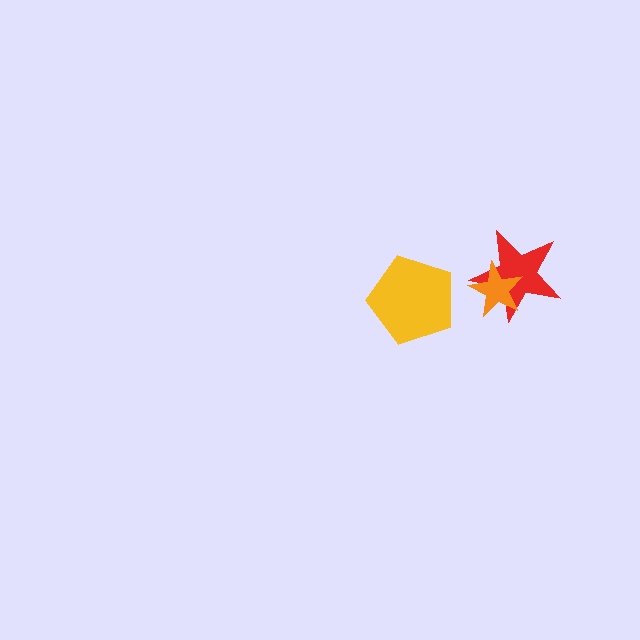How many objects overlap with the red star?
1 object overlaps with the red star.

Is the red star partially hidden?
Yes, it is partially covered by another shape.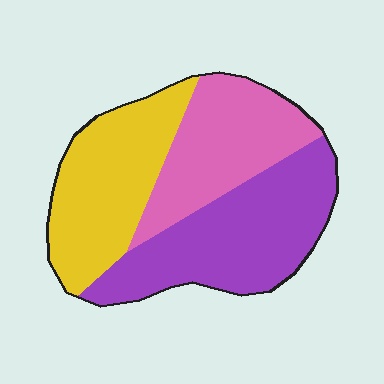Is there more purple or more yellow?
Purple.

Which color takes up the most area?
Purple, at roughly 40%.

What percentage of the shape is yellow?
Yellow covers 32% of the shape.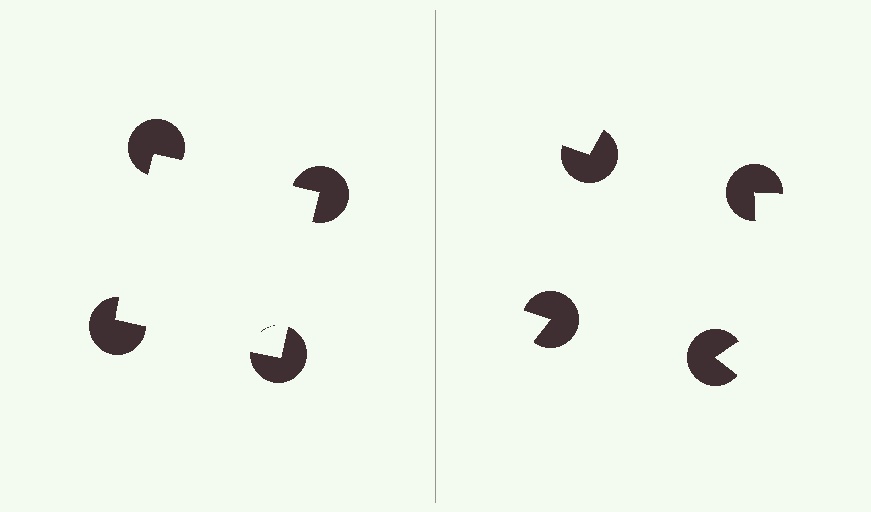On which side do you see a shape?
An illusory square appears on the left side. On the right side the wedge cuts are rotated, so no coherent shape forms.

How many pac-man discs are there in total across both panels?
8 — 4 on each side.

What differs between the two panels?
The pac-man discs are positioned identically on both sides; only the wedge orientations differ. On the left they align to a square; on the right they are misaligned.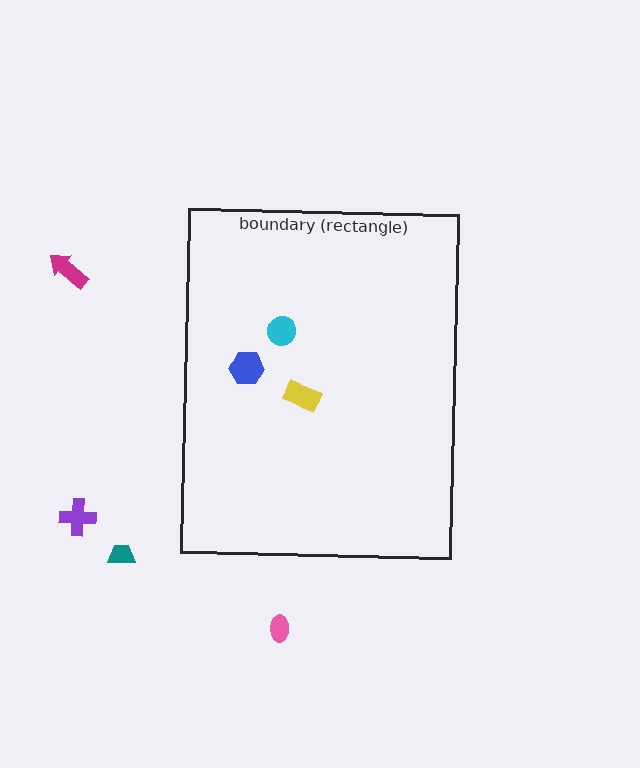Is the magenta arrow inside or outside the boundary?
Outside.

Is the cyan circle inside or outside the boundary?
Inside.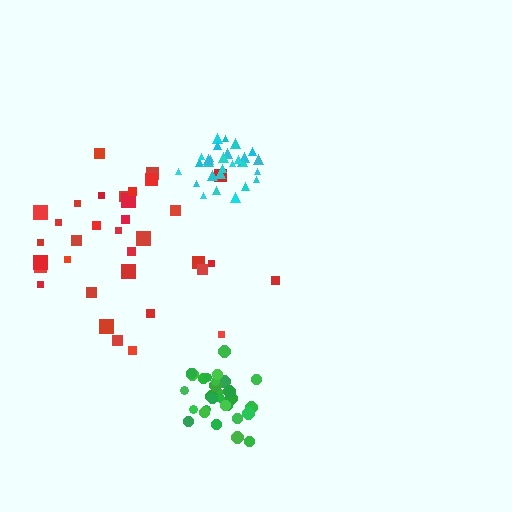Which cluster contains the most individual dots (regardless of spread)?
Red (34).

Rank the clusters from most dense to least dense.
cyan, green, red.